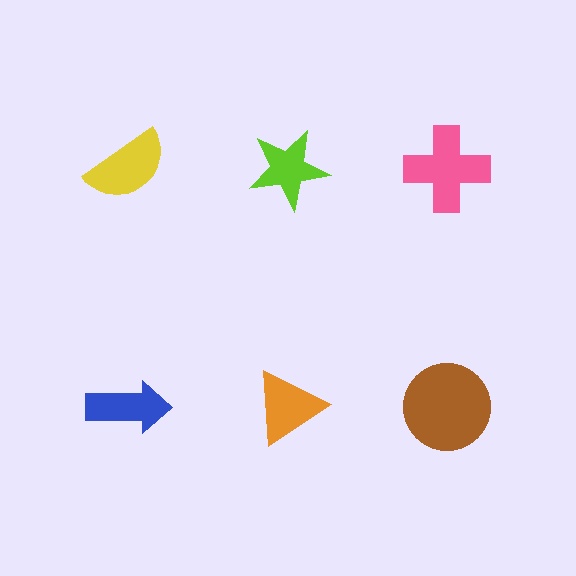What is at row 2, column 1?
A blue arrow.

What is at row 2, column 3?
A brown circle.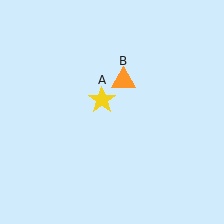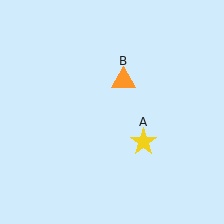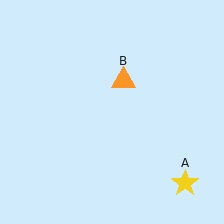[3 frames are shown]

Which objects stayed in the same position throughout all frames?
Orange triangle (object B) remained stationary.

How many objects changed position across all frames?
1 object changed position: yellow star (object A).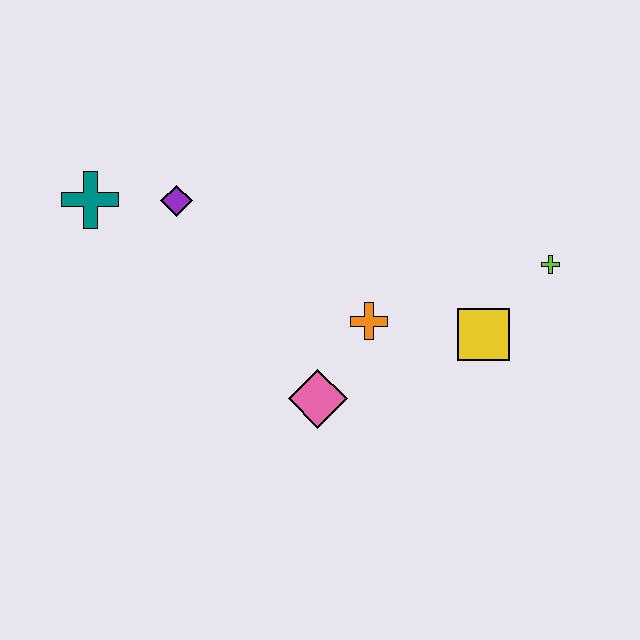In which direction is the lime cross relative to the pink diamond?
The lime cross is to the right of the pink diamond.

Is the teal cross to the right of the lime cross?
No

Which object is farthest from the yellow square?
The teal cross is farthest from the yellow square.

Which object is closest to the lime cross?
The yellow square is closest to the lime cross.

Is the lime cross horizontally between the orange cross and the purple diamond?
No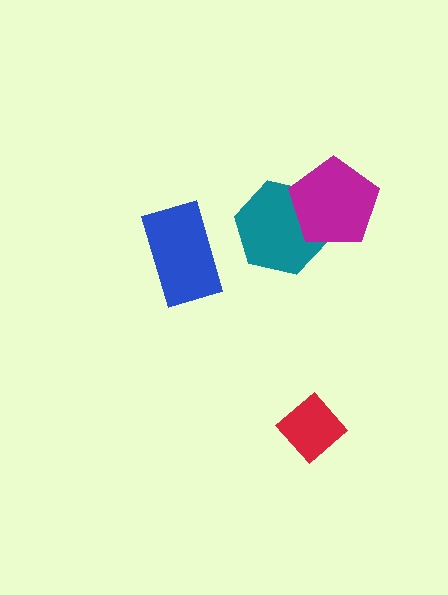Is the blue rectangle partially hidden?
No, no other shape covers it.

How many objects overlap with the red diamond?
0 objects overlap with the red diamond.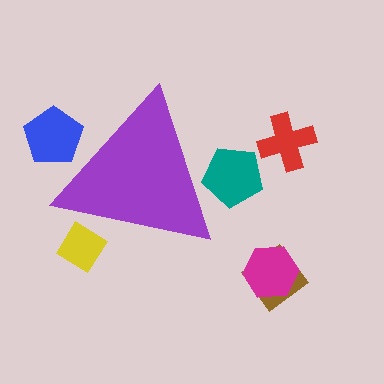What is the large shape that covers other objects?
A purple triangle.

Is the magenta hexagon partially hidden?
No, the magenta hexagon is fully visible.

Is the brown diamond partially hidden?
No, the brown diamond is fully visible.